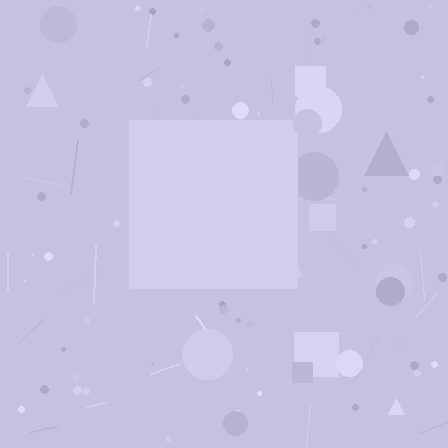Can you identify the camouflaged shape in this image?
The camouflaged shape is a square.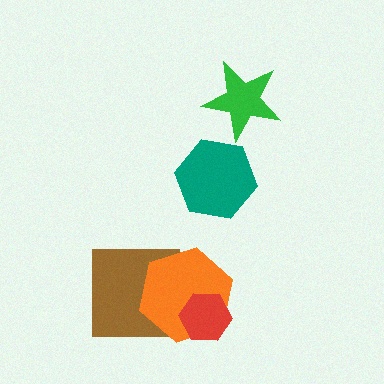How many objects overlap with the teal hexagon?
0 objects overlap with the teal hexagon.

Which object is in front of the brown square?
The orange hexagon is in front of the brown square.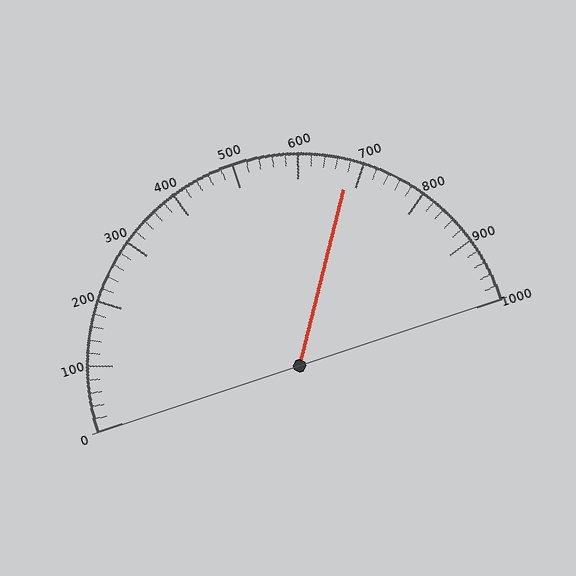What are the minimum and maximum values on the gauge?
The gauge ranges from 0 to 1000.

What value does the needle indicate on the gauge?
The needle indicates approximately 680.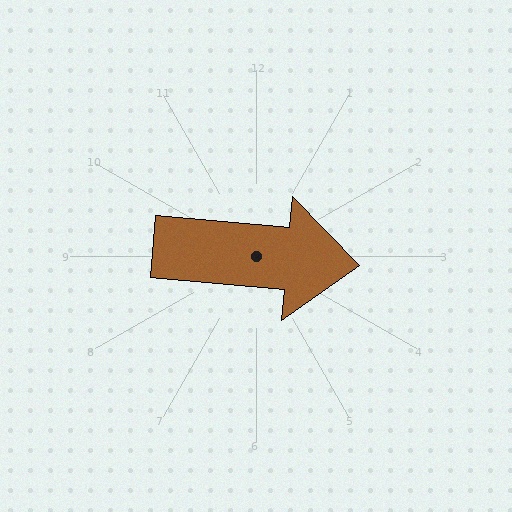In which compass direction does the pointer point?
East.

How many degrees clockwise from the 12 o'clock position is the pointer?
Approximately 95 degrees.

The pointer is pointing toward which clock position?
Roughly 3 o'clock.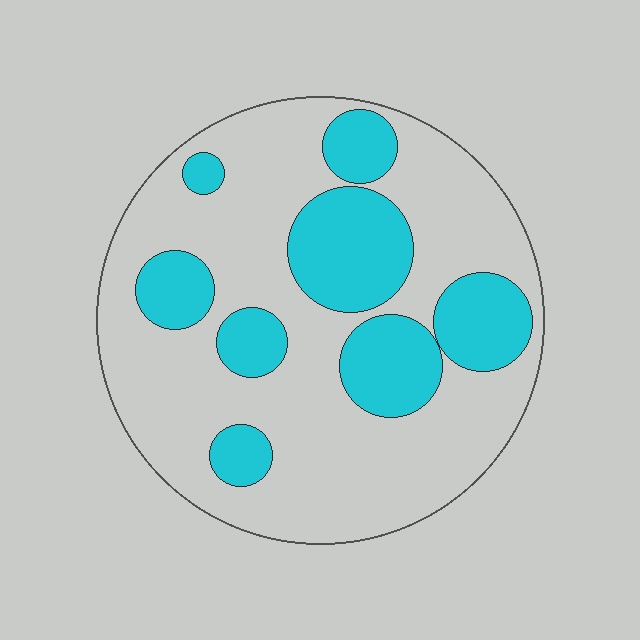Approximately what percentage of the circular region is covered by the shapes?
Approximately 30%.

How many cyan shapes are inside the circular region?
8.